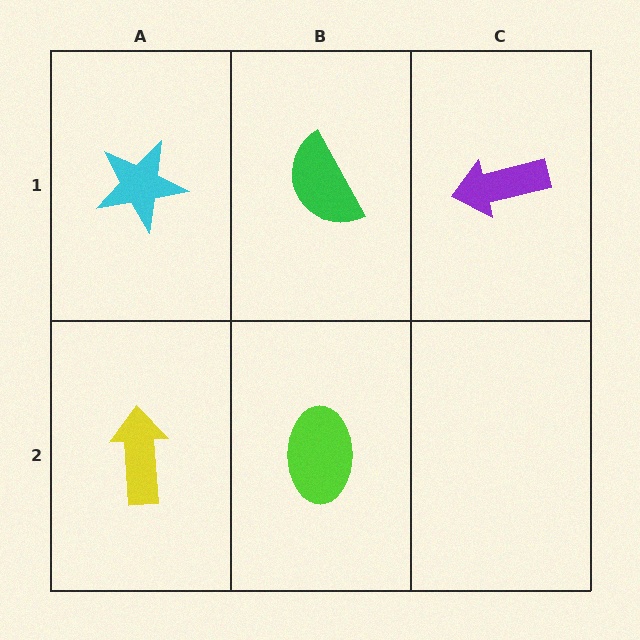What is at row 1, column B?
A green semicircle.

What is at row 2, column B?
A lime ellipse.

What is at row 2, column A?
A yellow arrow.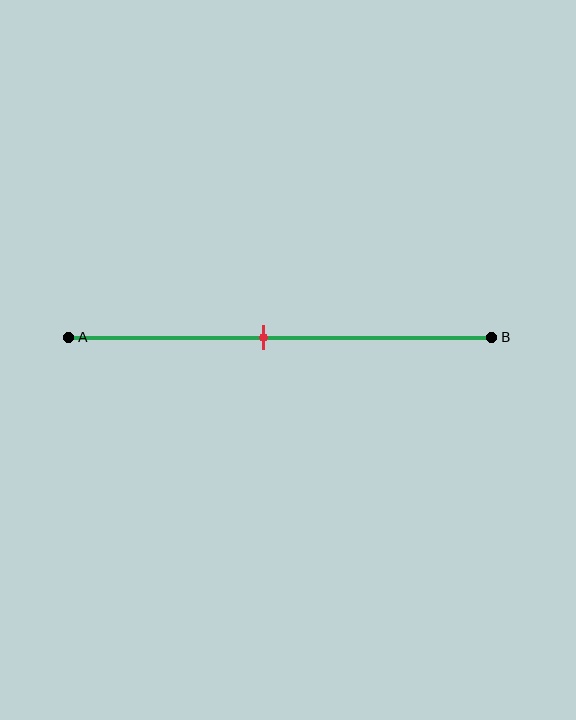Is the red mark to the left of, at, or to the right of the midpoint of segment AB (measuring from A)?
The red mark is to the left of the midpoint of segment AB.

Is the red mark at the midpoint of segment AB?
No, the mark is at about 45% from A, not at the 50% midpoint.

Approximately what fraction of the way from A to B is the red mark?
The red mark is approximately 45% of the way from A to B.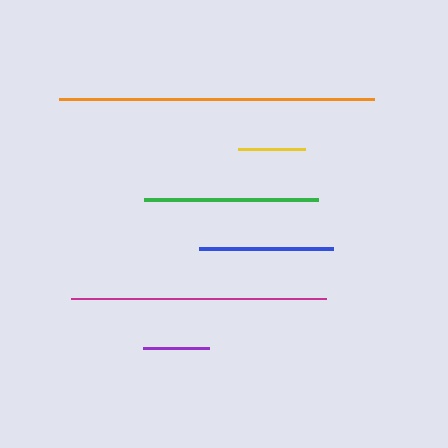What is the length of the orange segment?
The orange segment is approximately 315 pixels long.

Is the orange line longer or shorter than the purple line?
The orange line is longer than the purple line.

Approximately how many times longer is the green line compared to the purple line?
The green line is approximately 2.6 times the length of the purple line.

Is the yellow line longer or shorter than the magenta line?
The magenta line is longer than the yellow line.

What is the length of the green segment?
The green segment is approximately 174 pixels long.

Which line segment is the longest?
The orange line is the longest at approximately 315 pixels.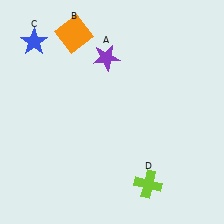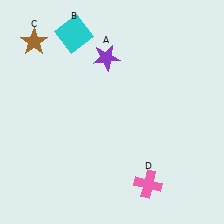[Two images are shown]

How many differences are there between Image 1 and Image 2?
There are 3 differences between the two images.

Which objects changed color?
B changed from orange to cyan. C changed from blue to brown. D changed from lime to pink.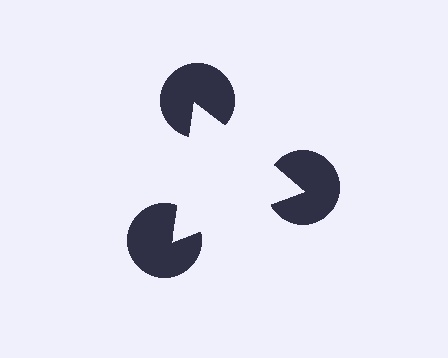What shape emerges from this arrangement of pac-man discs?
An illusory triangle — its edges are inferred from the aligned wedge cuts in the pac-man discs, not physically drawn.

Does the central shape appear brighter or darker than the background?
It typically appears slightly brighter than the background, even though no actual brightness change is drawn.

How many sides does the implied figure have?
3 sides.